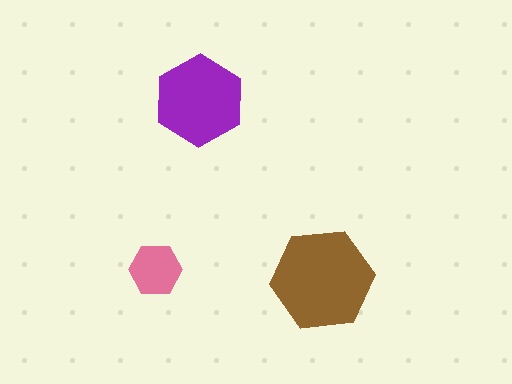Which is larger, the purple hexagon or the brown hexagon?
The brown one.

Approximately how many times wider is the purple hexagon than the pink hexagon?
About 1.5 times wider.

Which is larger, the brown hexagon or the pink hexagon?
The brown one.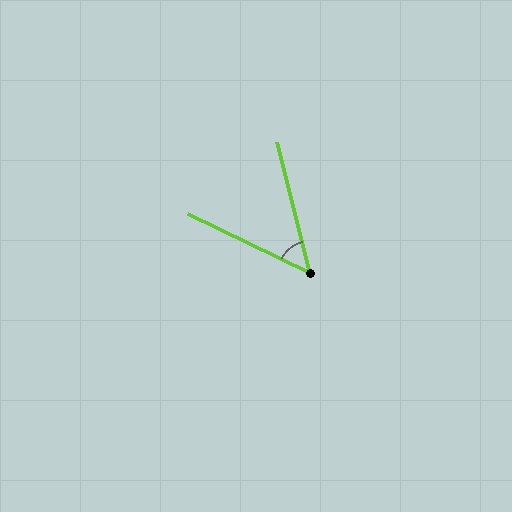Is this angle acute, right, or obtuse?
It is acute.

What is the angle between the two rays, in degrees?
Approximately 50 degrees.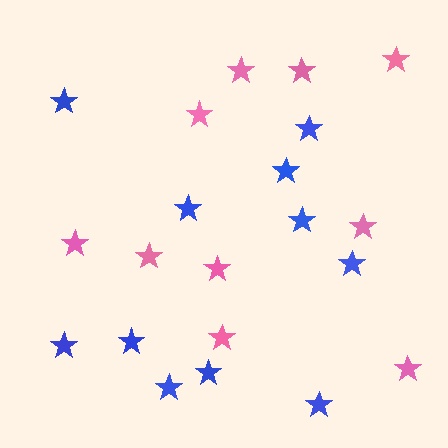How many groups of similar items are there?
There are 2 groups: one group of pink stars (10) and one group of blue stars (11).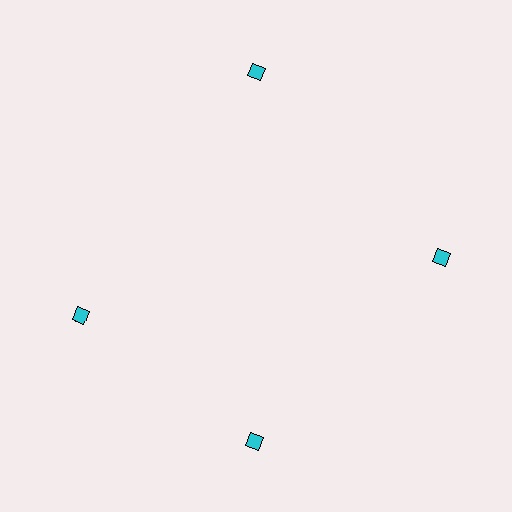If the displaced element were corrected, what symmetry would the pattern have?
It would have 4-fold rotational symmetry — the pattern would map onto itself every 90 degrees.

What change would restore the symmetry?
The symmetry would be restored by rotating it back into even spacing with its neighbors so that all 4 diamonds sit at equal angles and equal distance from the center.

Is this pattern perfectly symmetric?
No. The 4 cyan diamonds are arranged in a ring, but one element near the 9 o'clock position is rotated out of alignment along the ring, breaking the 4-fold rotational symmetry.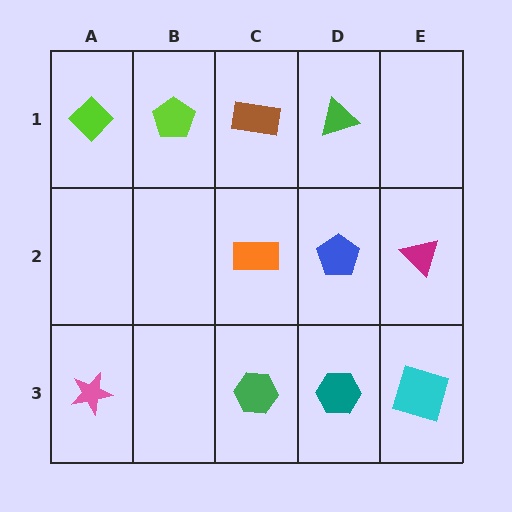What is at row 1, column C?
A brown rectangle.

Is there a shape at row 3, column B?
No, that cell is empty.